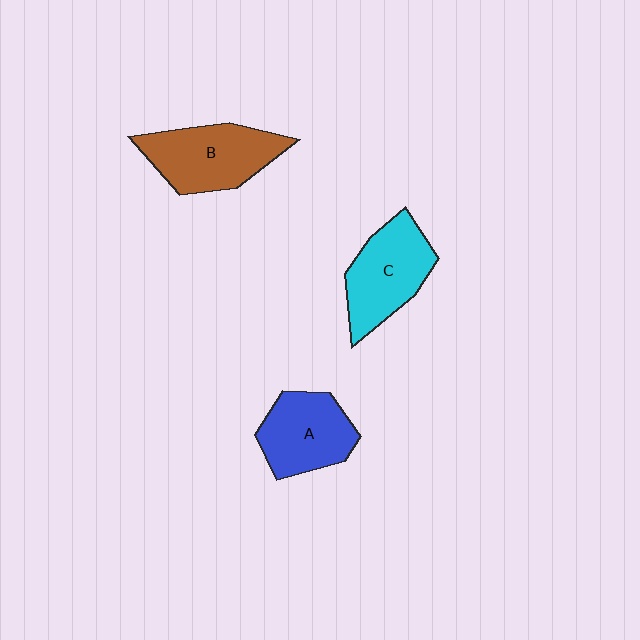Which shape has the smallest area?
Shape A (blue).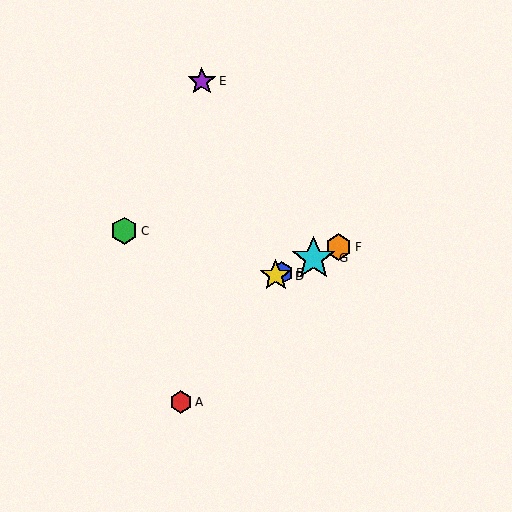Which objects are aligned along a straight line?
Objects B, D, F, G are aligned along a straight line.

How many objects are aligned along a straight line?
4 objects (B, D, F, G) are aligned along a straight line.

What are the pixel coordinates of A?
Object A is at (181, 402).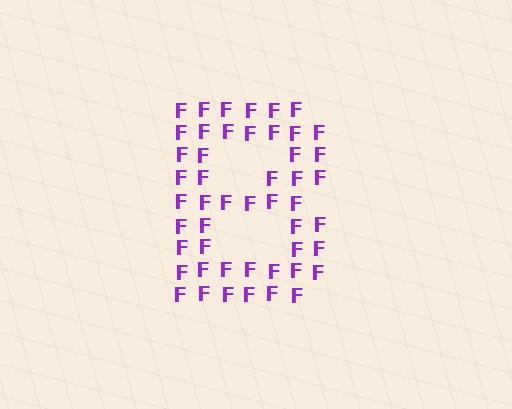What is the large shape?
The large shape is the letter B.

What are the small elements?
The small elements are letter F's.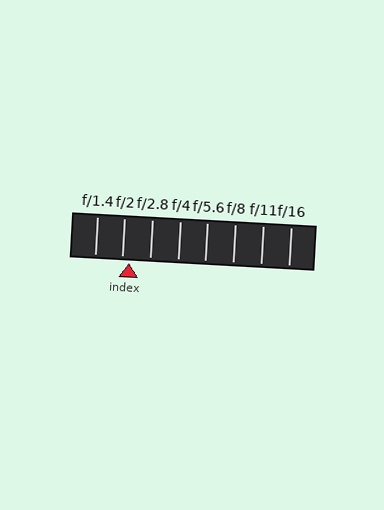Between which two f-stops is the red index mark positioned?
The index mark is between f/2 and f/2.8.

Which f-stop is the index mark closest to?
The index mark is closest to f/2.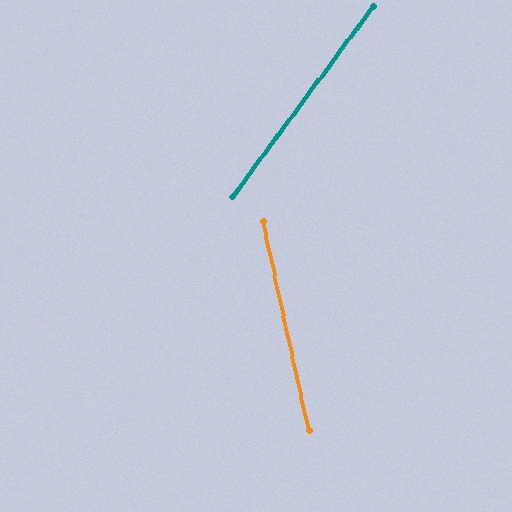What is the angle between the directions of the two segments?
Approximately 49 degrees.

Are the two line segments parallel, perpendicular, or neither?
Neither parallel nor perpendicular — they differ by about 49°.